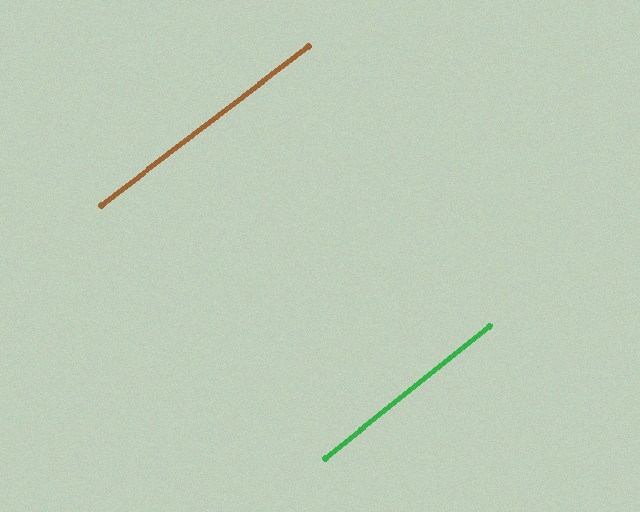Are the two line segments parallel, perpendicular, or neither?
Parallel — their directions differ by only 1.5°.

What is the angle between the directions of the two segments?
Approximately 2 degrees.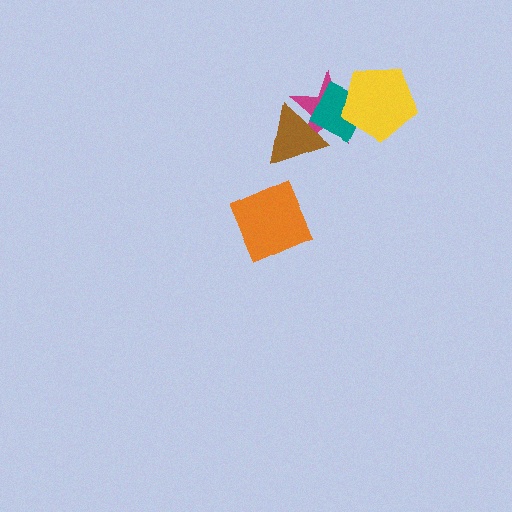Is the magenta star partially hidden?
Yes, it is partially covered by another shape.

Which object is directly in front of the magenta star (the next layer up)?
The brown triangle is directly in front of the magenta star.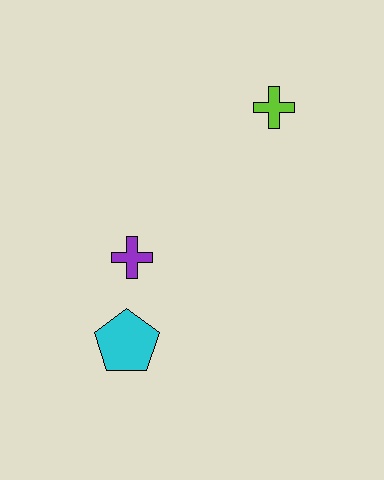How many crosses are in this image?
There are 2 crosses.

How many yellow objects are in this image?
There are no yellow objects.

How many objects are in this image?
There are 3 objects.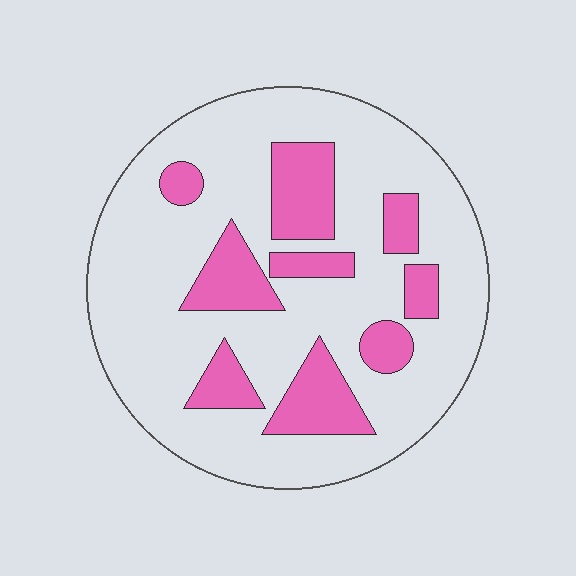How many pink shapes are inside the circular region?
9.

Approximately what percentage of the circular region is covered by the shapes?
Approximately 25%.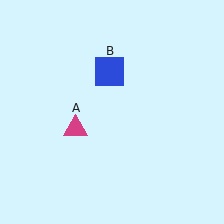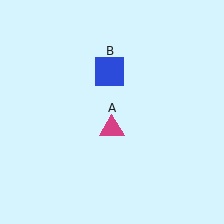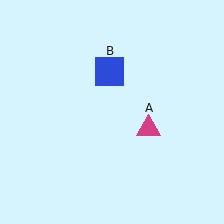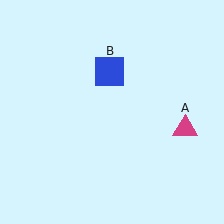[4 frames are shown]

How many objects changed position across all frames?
1 object changed position: magenta triangle (object A).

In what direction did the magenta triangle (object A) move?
The magenta triangle (object A) moved right.